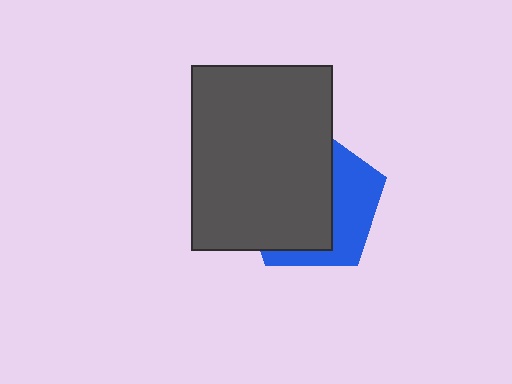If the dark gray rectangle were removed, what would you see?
You would see the complete blue pentagon.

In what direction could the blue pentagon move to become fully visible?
The blue pentagon could move right. That would shift it out from behind the dark gray rectangle entirely.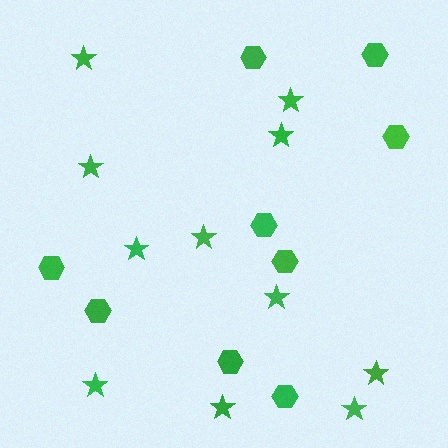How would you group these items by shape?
There are 2 groups: one group of hexagons (9) and one group of stars (11).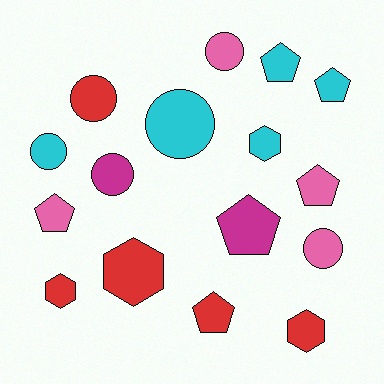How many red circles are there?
There is 1 red circle.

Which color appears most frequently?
Red, with 5 objects.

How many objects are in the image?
There are 16 objects.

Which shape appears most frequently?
Pentagon, with 6 objects.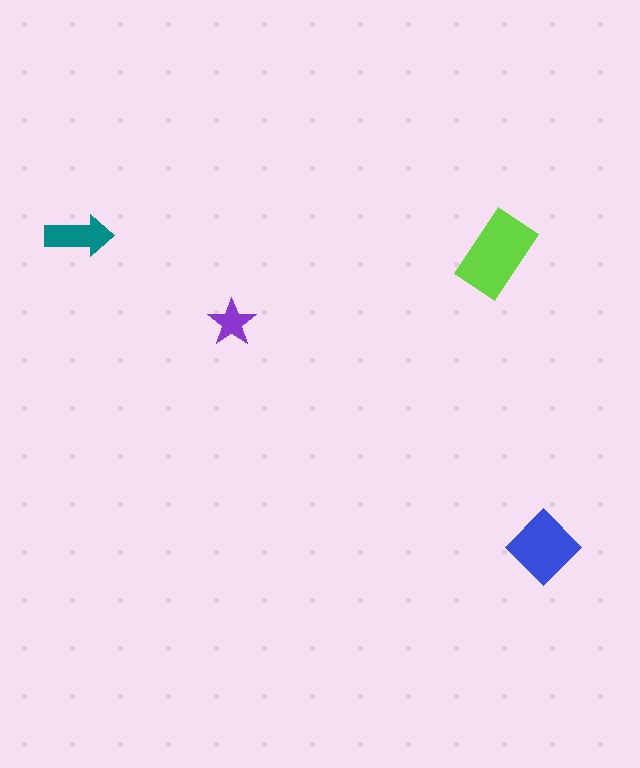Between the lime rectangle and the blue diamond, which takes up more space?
The lime rectangle.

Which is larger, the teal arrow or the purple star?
The teal arrow.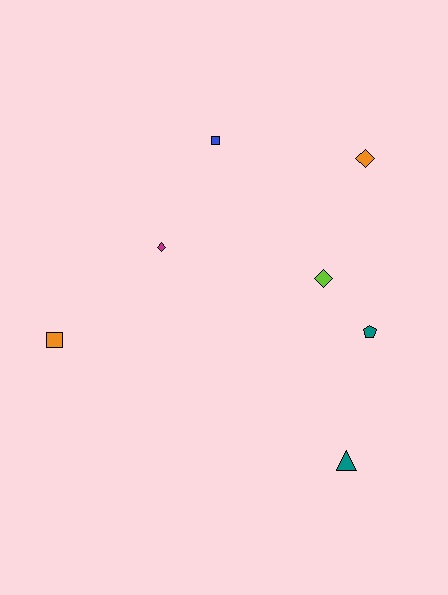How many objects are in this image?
There are 7 objects.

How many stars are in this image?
There are no stars.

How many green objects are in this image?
There are no green objects.